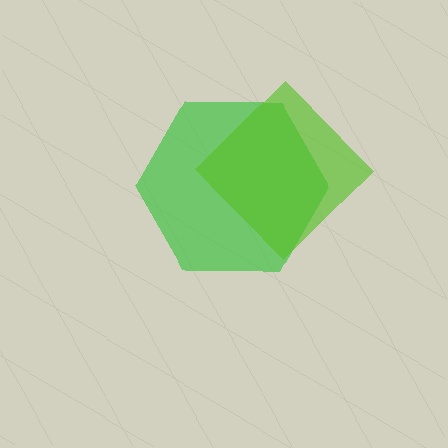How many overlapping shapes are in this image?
There are 2 overlapping shapes in the image.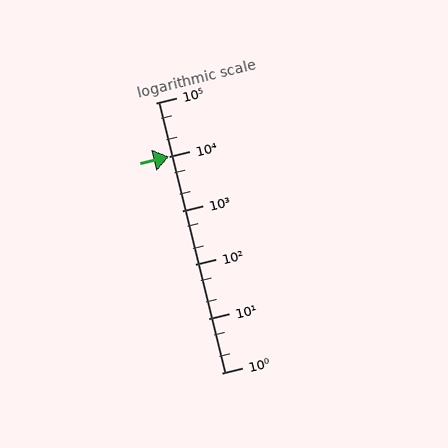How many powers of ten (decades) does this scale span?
The scale spans 5 decades, from 1 to 100000.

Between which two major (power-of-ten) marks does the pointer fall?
The pointer is between 10000 and 100000.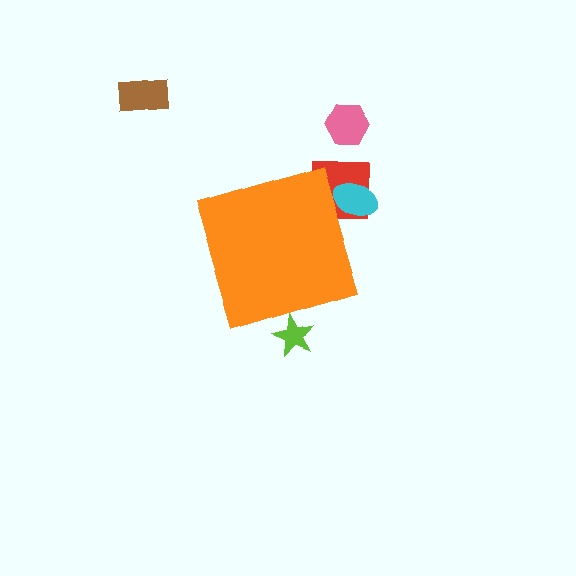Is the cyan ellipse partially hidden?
Yes, the cyan ellipse is partially hidden behind the orange diamond.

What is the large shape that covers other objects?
An orange diamond.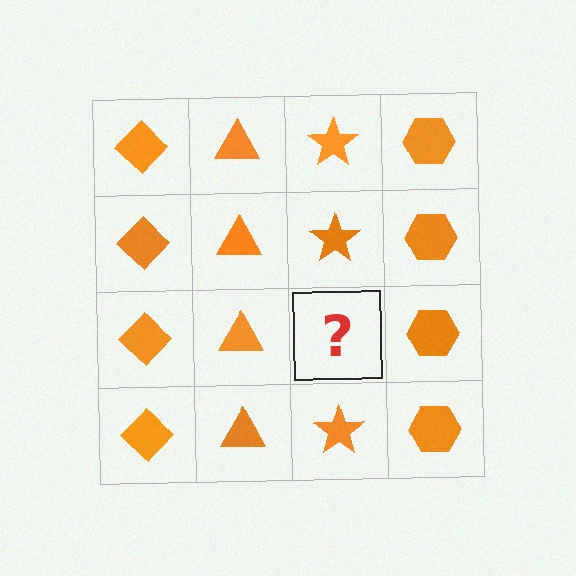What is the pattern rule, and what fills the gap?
The rule is that each column has a consistent shape. The gap should be filled with an orange star.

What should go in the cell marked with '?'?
The missing cell should contain an orange star.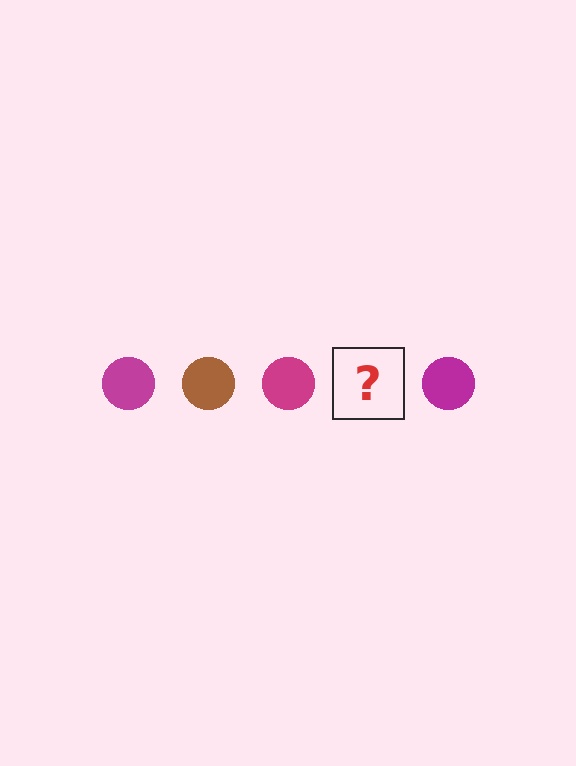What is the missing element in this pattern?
The missing element is a brown circle.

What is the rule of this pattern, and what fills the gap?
The rule is that the pattern cycles through magenta, brown circles. The gap should be filled with a brown circle.